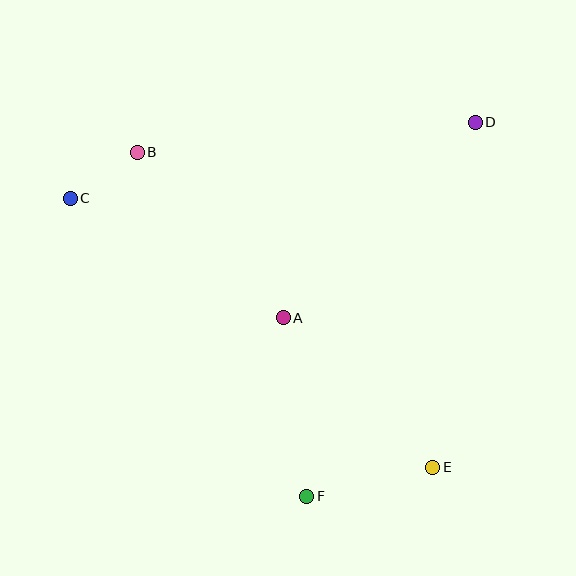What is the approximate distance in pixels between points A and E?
The distance between A and E is approximately 211 pixels.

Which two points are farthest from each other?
Points C and E are farthest from each other.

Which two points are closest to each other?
Points B and C are closest to each other.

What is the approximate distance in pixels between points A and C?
The distance between A and C is approximately 244 pixels.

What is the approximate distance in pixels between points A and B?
The distance between A and B is approximately 221 pixels.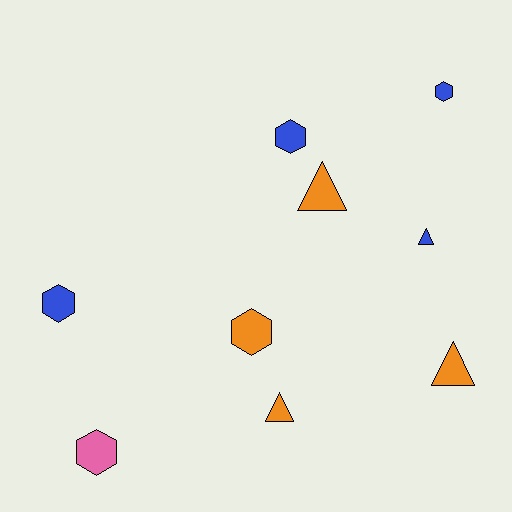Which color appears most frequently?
Orange, with 4 objects.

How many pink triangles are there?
There are no pink triangles.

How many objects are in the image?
There are 9 objects.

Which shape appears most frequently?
Hexagon, with 5 objects.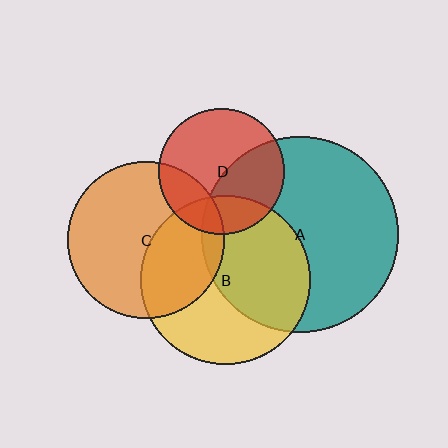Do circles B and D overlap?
Yes.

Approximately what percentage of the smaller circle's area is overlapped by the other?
Approximately 20%.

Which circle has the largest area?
Circle A (teal).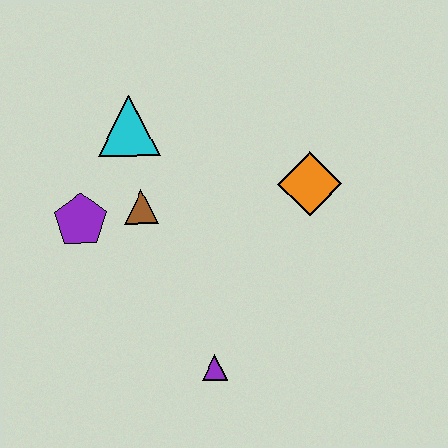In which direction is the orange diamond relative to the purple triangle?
The orange diamond is above the purple triangle.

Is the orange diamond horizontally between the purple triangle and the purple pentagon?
No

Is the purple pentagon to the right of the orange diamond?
No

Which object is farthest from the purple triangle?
The cyan triangle is farthest from the purple triangle.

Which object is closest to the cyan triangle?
The brown triangle is closest to the cyan triangle.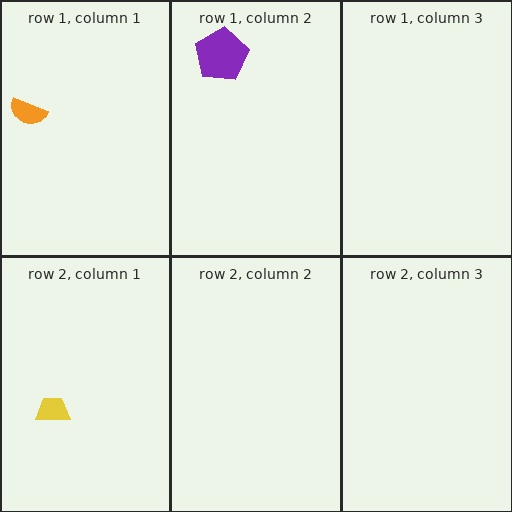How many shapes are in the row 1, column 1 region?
1.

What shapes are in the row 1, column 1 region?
The orange semicircle.